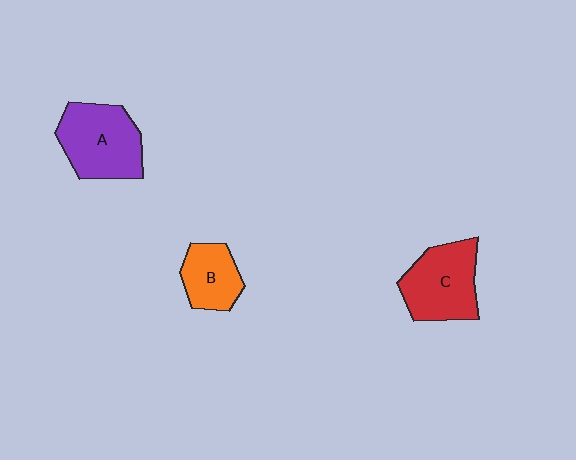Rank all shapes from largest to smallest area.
From largest to smallest: A (purple), C (red), B (orange).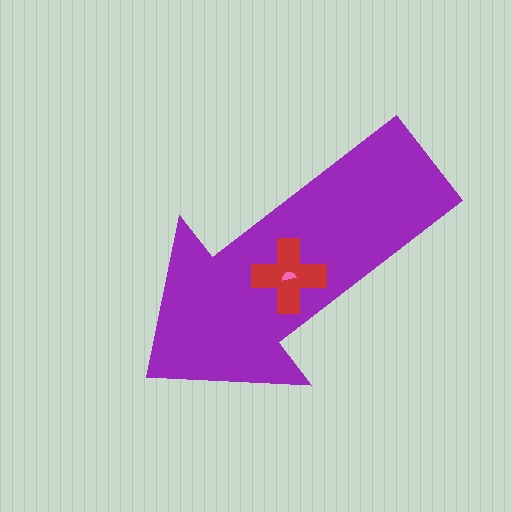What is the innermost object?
The pink semicircle.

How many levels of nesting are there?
3.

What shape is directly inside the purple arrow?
The red cross.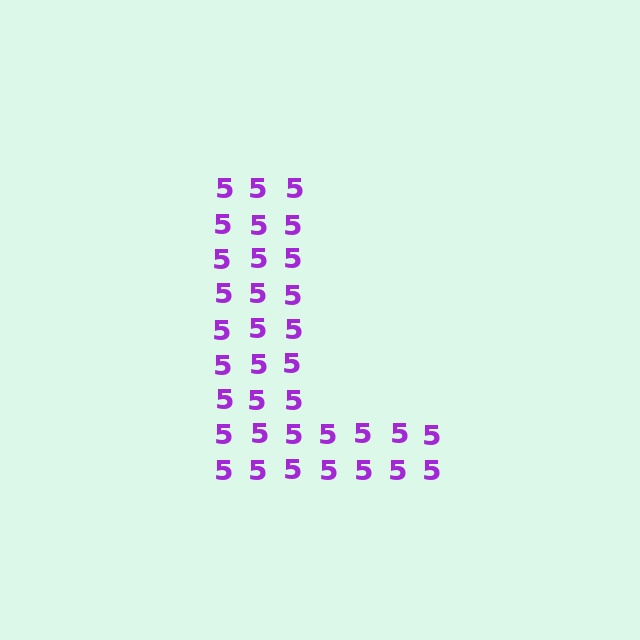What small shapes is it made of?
It is made of small digit 5's.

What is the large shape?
The large shape is the letter L.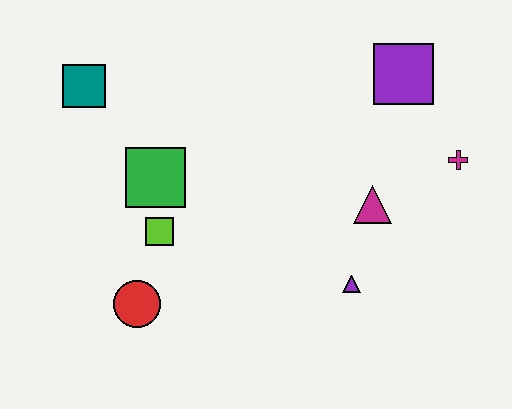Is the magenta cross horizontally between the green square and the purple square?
No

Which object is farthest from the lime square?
The magenta cross is farthest from the lime square.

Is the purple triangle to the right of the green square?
Yes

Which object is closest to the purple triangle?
The magenta triangle is closest to the purple triangle.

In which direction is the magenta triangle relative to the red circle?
The magenta triangle is to the right of the red circle.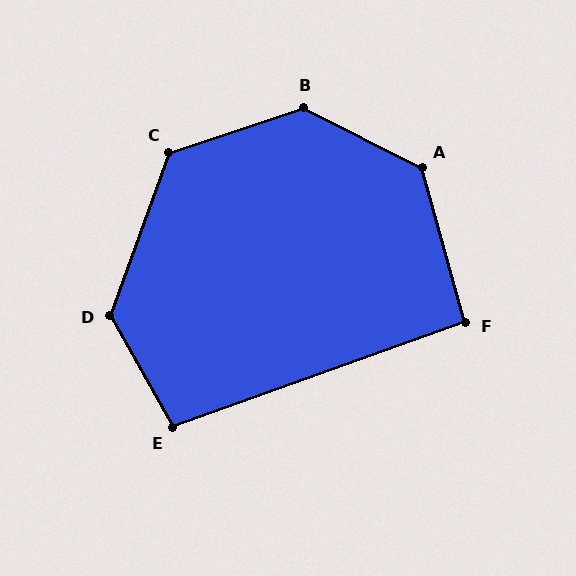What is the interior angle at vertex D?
Approximately 131 degrees (obtuse).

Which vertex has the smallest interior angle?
F, at approximately 94 degrees.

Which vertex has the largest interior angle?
B, at approximately 135 degrees.